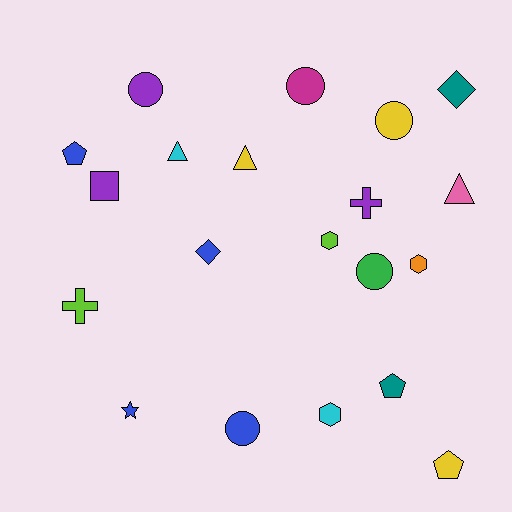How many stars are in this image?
There is 1 star.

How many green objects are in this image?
There is 1 green object.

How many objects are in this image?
There are 20 objects.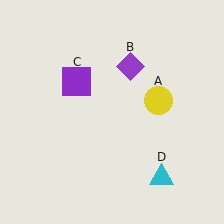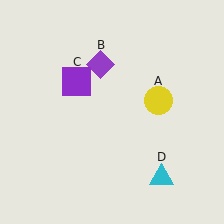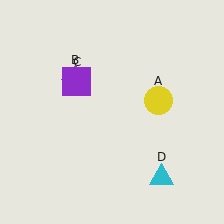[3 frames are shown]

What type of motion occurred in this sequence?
The purple diamond (object B) rotated counterclockwise around the center of the scene.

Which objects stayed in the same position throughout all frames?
Yellow circle (object A) and purple square (object C) and cyan triangle (object D) remained stationary.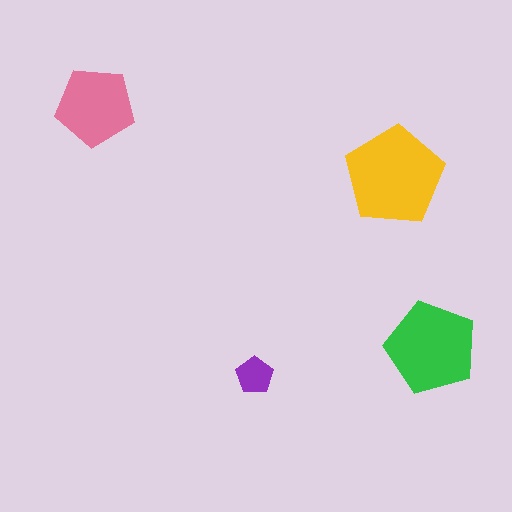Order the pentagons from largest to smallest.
the yellow one, the green one, the pink one, the purple one.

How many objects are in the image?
There are 4 objects in the image.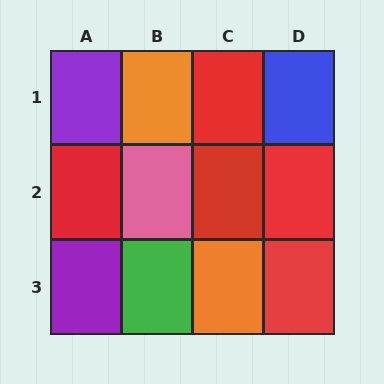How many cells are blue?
1 cell is blue.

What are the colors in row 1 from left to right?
Purple, orange, red, blue.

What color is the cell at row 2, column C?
Red.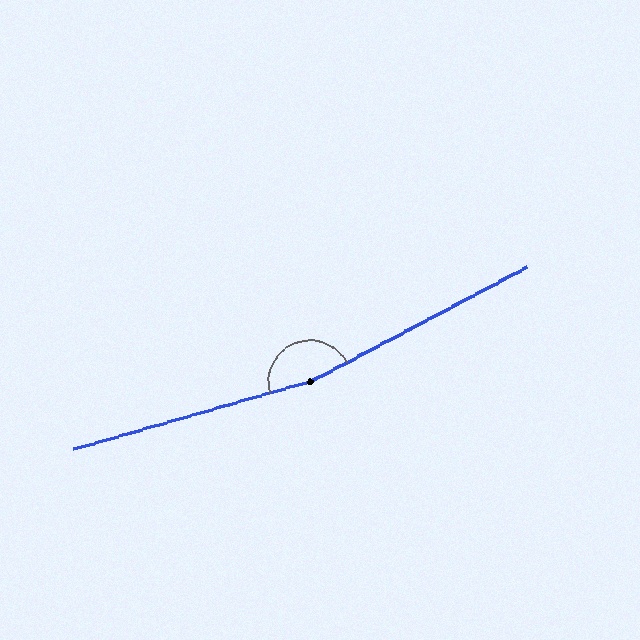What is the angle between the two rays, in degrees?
Approximately 168 degrees.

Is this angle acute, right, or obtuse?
It is obtuse.